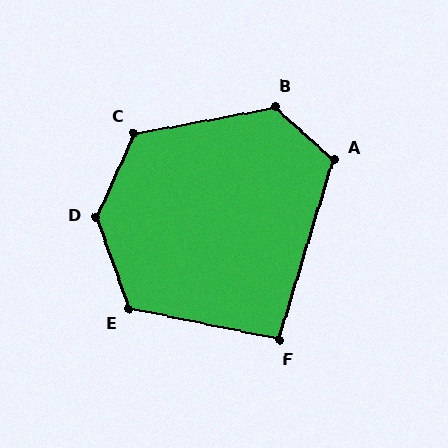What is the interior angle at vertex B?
Approximately 128 degrees (obtuse).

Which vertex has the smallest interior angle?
F, at approximately 96 degrees.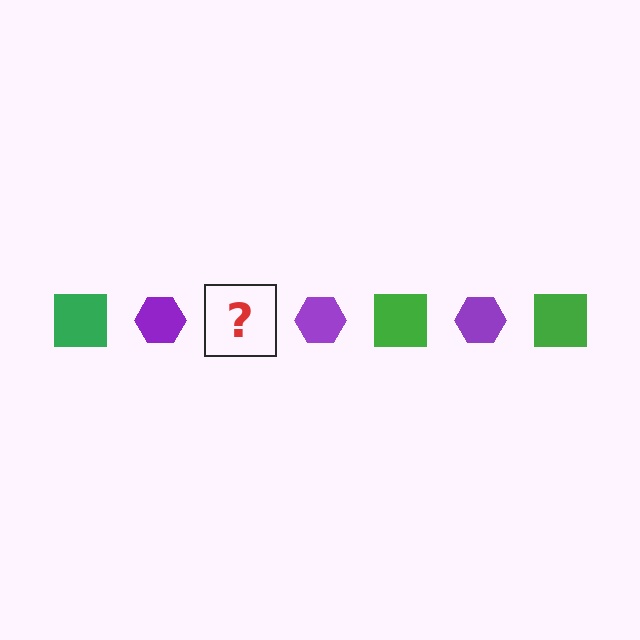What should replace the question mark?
The question mark should be replaced with a green square.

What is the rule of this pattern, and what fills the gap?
The rule is that the pattern alternates between green square and purple hexagon. The gap should be filled with a green square.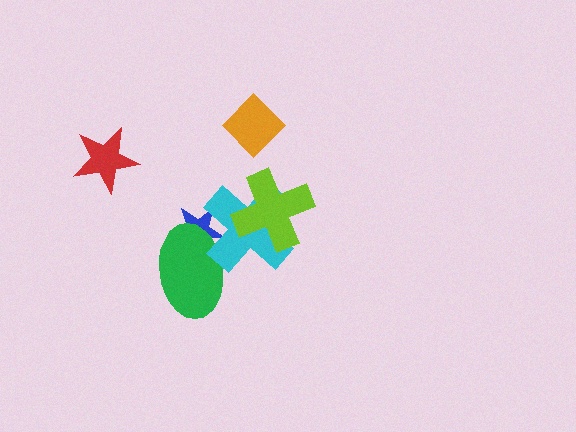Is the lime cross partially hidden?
No, no other shape covers it.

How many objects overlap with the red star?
0 objects overlap with the red star.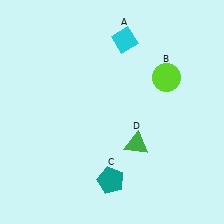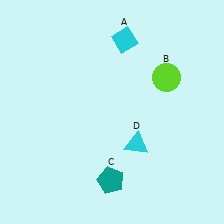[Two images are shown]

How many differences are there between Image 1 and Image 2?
There is 1 difference between the two images.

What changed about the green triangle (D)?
In Image 1, D is green. In Image 2, it changed to cyan.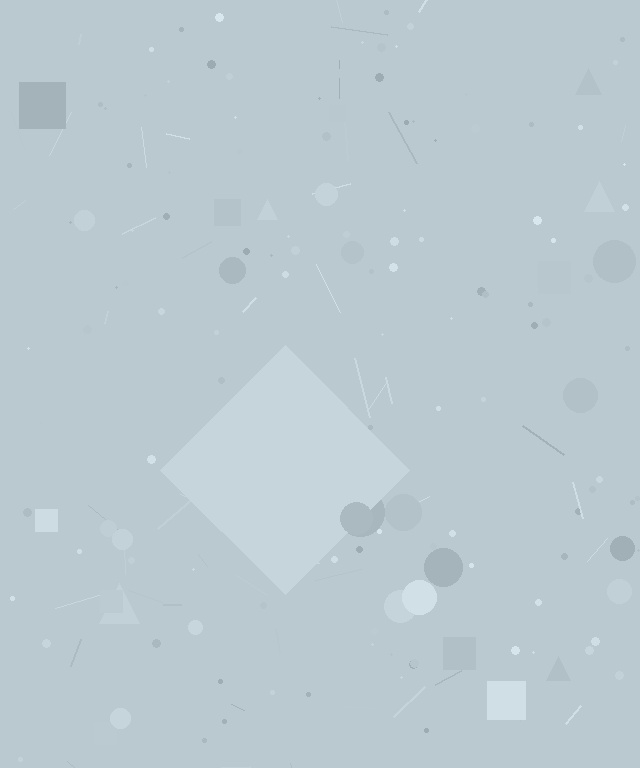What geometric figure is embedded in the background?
A diamond is embedded in the background.